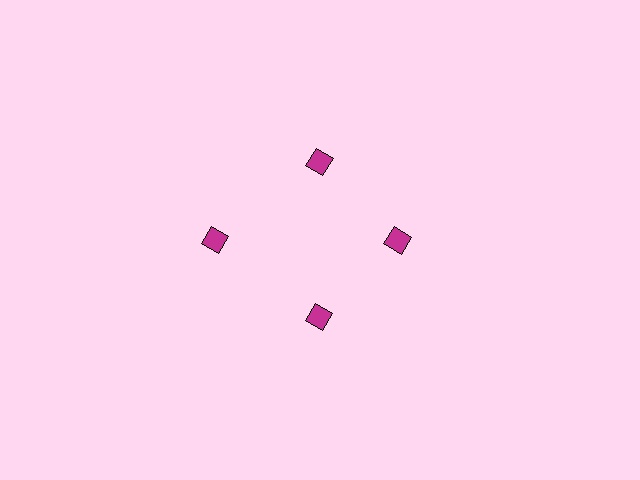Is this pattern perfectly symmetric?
No. The 4 magenta diamonds are arranged in a ring, but one element near the 9 o'clock position is pushed outward from the center, breaking the 4-fold rotational symmetry.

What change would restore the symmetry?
The symmetry would be restored by moving it inward, back onto the ring so that all 4 diamonds sit at equal angles and equal distance from the center.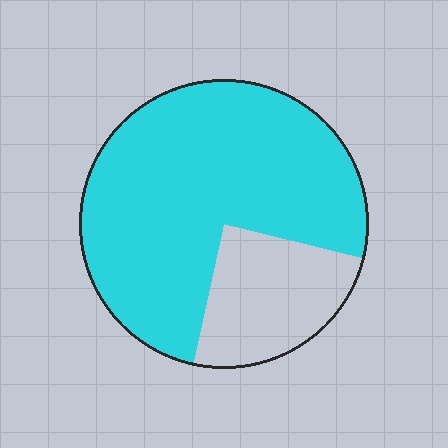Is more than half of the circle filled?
Yes.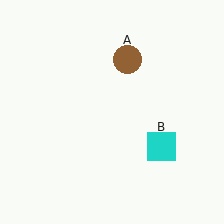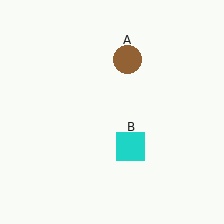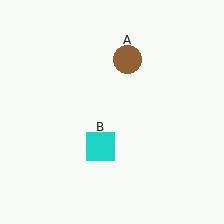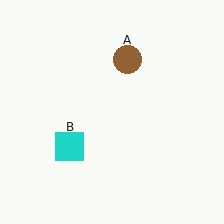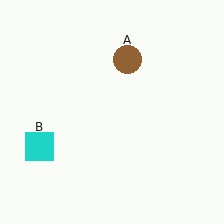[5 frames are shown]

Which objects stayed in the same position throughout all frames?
Brown circle (object A) remained stationary.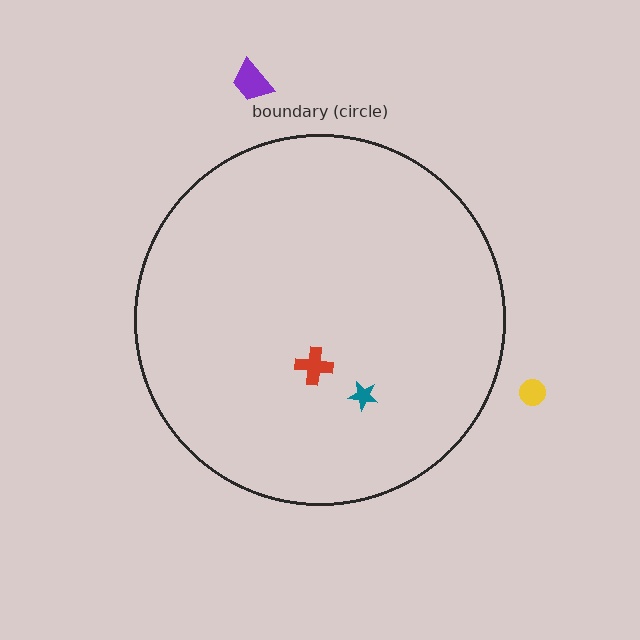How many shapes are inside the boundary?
2 inside, 2 outside.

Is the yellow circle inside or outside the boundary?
Outside.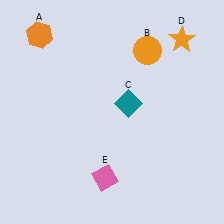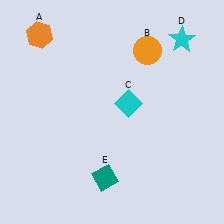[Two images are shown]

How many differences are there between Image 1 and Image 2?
There are 3 differences between the two images.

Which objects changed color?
C changed from teal to cyan. D changed from orange to cyan. E changed from pink to teal.